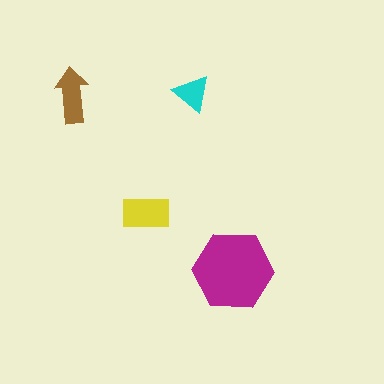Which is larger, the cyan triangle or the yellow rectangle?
The yellow rectangle.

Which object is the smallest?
The cyan triangle.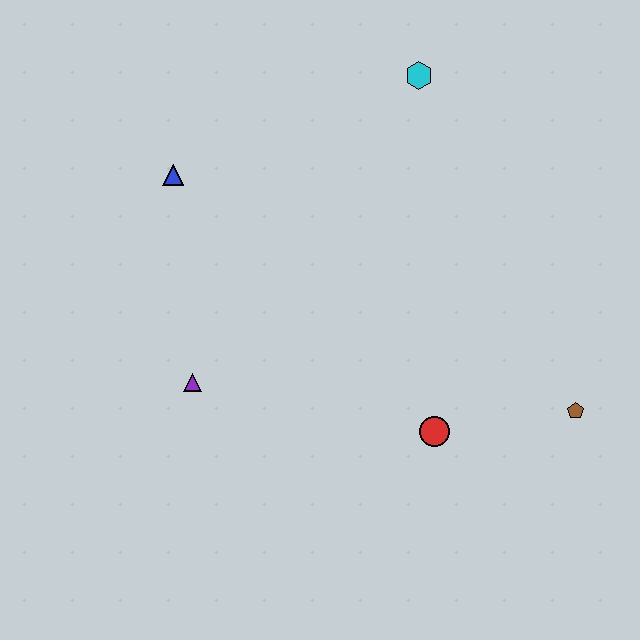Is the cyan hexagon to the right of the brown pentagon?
No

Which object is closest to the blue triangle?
The purple triangle is closest to the blue triangle.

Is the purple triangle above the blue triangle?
No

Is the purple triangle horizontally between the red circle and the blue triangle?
Yes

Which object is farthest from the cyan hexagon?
The purple triangle is farthest from the cyan hexagon.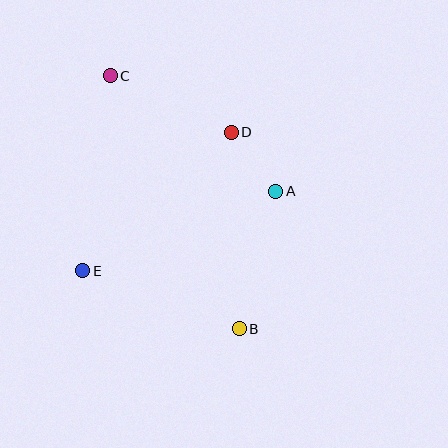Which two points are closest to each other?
Points A and D are closest to each other.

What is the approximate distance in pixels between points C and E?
The distance between C and E is approximately 197 pixels.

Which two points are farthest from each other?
Points B and C are farthest from each other.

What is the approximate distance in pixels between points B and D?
The distance between B and D is approximately 196 pixels.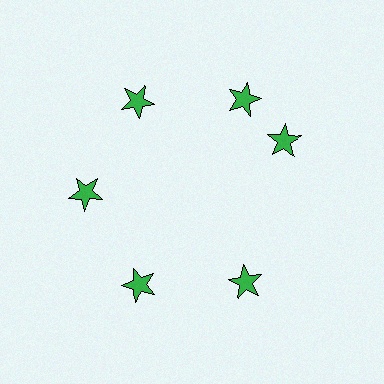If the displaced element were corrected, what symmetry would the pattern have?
It would have 6-fold rotational symmetry — the pattern would map onto itself every 60 degrees.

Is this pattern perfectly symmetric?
No. The 6 green stars are arranged in a ring, but one element near the 3 o'clock position is rotated out of alignment along the ring, breaking the 6-fold rotational symmetry.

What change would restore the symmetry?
The symmetry would be restored by rotating it back into even spacing with its neighbors so that all 6 stars sit at equal angles and equal distance from the center.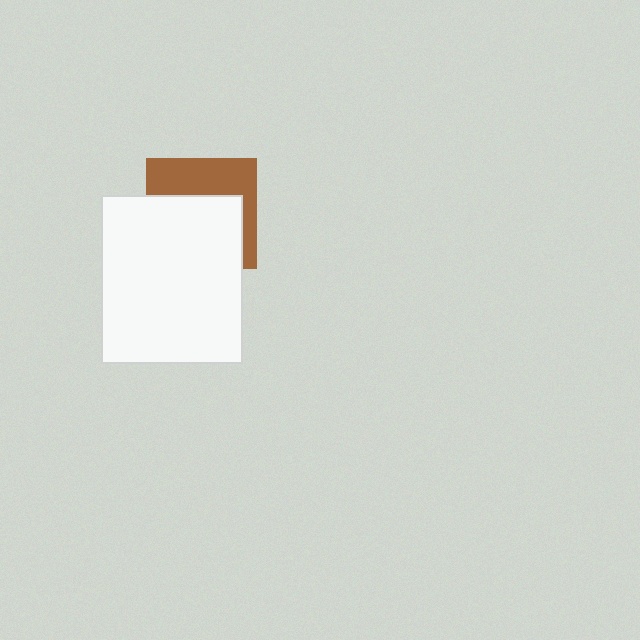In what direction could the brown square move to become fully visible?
The brown square could move up. That would shift it out from behind the white rectangle entirely.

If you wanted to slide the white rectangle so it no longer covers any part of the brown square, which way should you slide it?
Slide it down — that is the most direct way to separate the two shapes.